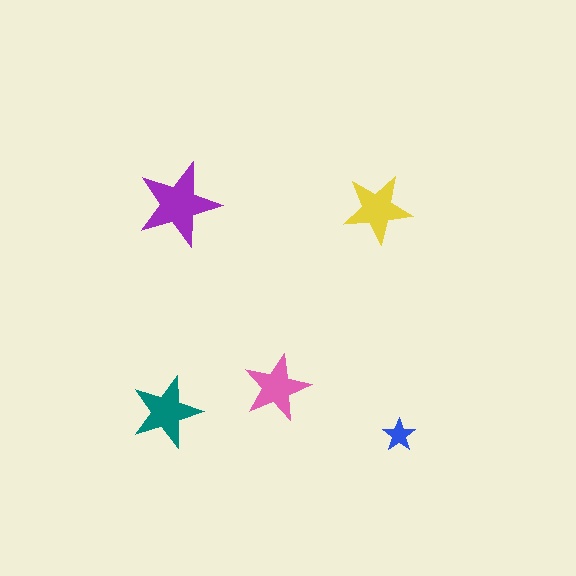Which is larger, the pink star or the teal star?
The teal one.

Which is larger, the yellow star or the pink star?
The yellow one.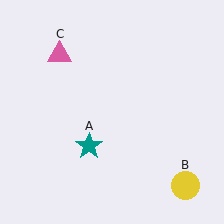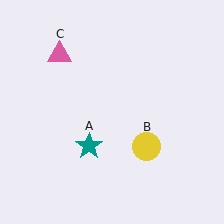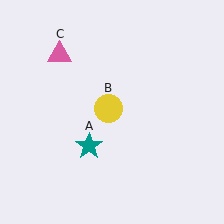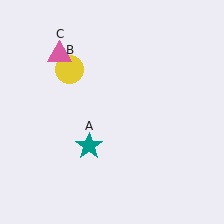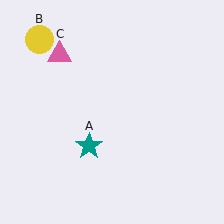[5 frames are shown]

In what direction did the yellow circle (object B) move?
The yellow circle (object B) moved up and to the left.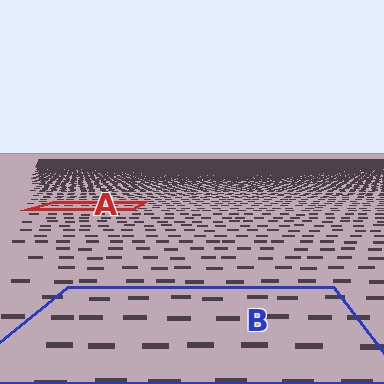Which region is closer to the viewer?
Region B is closer. The texture elements there are larger and more spread out.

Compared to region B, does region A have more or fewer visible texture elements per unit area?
Region A has more texture elements per unit area — they are packed more densely because it is farther away.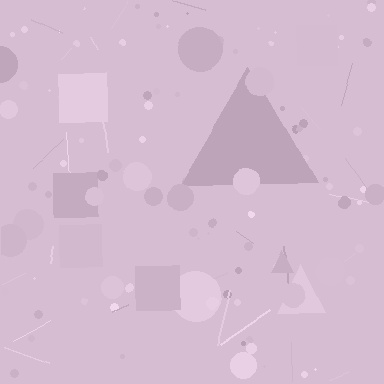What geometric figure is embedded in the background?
A triangle is embedded in the background.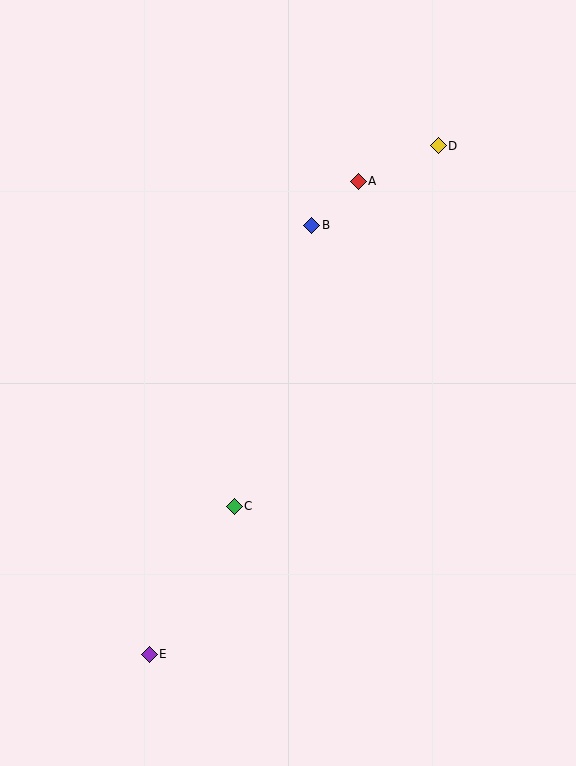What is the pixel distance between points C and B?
The distance between C and B is 292 pixels.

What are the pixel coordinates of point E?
Point E is at (149, 654).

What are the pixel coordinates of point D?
Point D is at (438, 146).